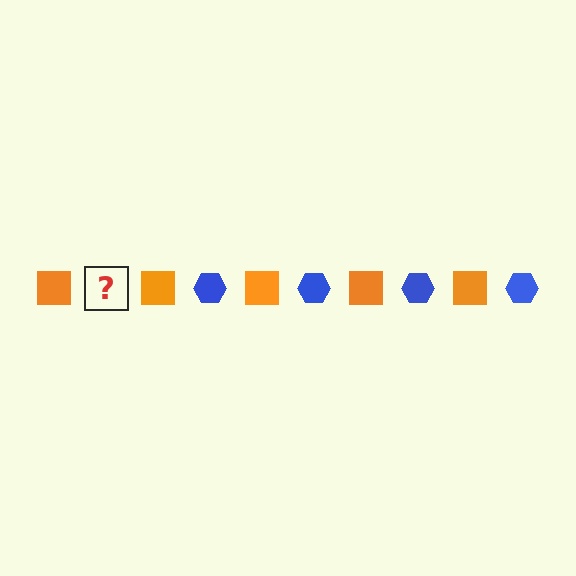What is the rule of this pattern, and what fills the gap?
The rule is that the pattern alternates between orange square and blue hexagon. The gap should be filled with a blue hexagon.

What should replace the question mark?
The question mark should be replaced with a blue hexagon.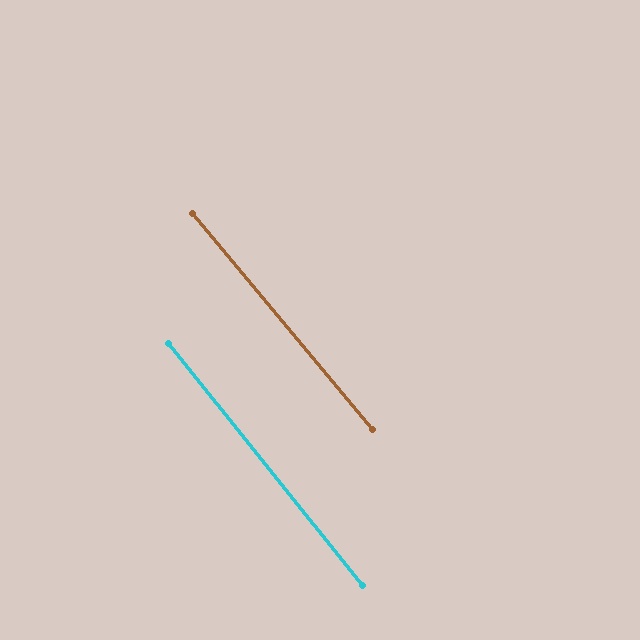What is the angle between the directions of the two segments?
Approximately 1 degree.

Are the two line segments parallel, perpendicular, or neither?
Parallel — their directions differ by only 0.9°.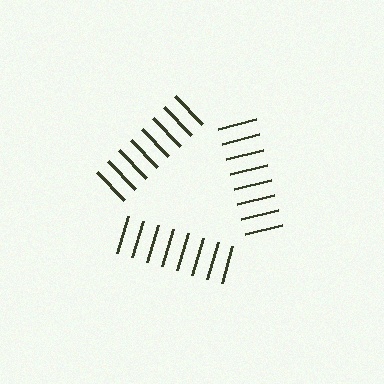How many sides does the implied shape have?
3 sides — the line-ends trace a triangle.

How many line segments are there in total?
24 — 8 along each of the 3 edges.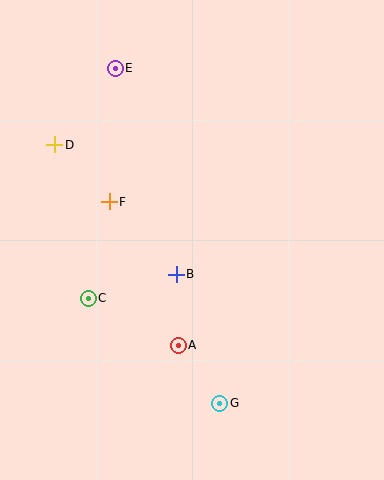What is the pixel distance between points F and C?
The distance between F and C is 98 pixels.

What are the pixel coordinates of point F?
Point F is at (109, 202).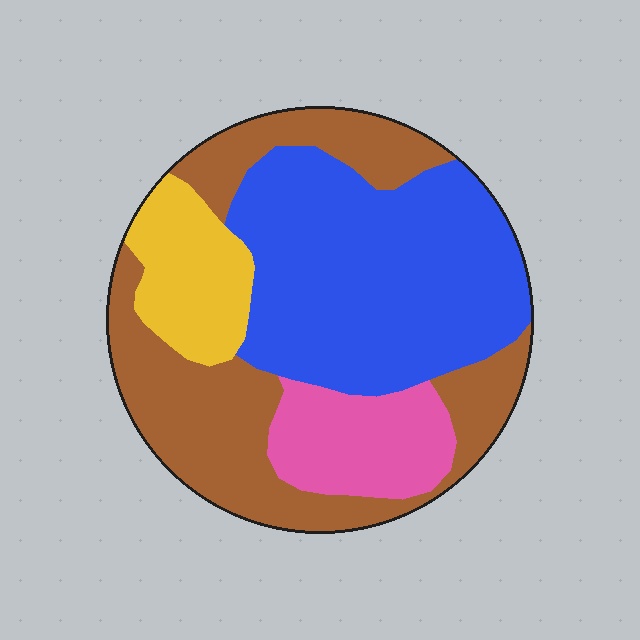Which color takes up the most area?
Blue, at roughly 40%.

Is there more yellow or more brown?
Brown.